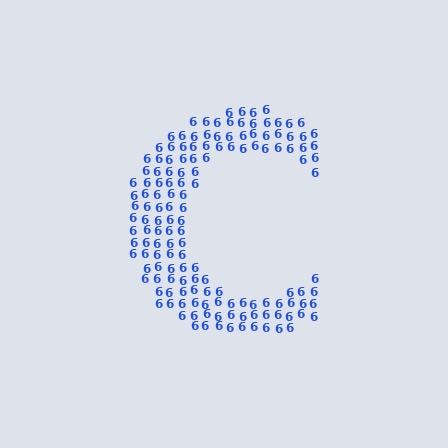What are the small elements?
The small elements are digit 6's.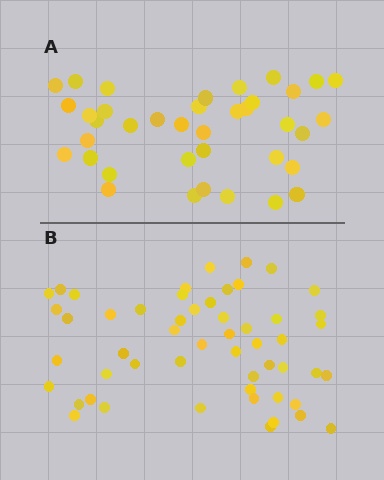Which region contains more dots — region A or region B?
Region B (the bottom region) has more dots.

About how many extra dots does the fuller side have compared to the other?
Region B has approximately 15 more dots than region A.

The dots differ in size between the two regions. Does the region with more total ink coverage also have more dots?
No. Region A has more total ink coverage because its dots are larger, but region B actually contains more individual dots. Total area can be misleading — the number of items is what matters here.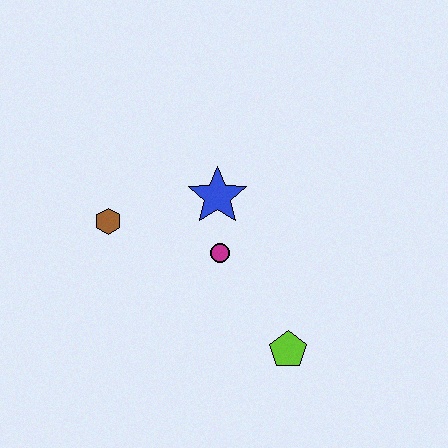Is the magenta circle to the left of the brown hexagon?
No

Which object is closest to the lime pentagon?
The magenta circle is closest to the lime pentagon.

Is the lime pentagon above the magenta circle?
No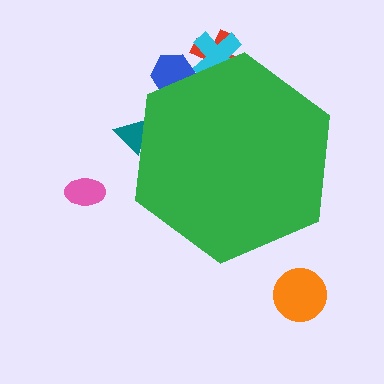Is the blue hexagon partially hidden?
Yes, the blue hexagon is partially hidden behind the green hexagon.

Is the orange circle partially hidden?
No, the orange circle is fully visible.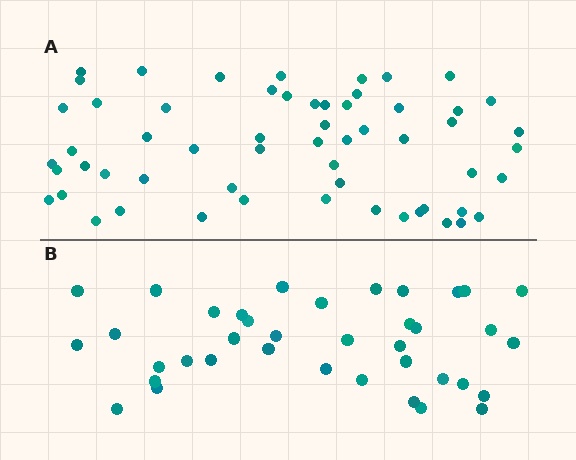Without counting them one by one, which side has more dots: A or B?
Region A (the top region) has more dots.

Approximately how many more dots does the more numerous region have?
Region A has approximately 20 more dots than region B.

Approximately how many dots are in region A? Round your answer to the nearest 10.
About 60 dots. (The exact count is 58, which rounds to 60.)